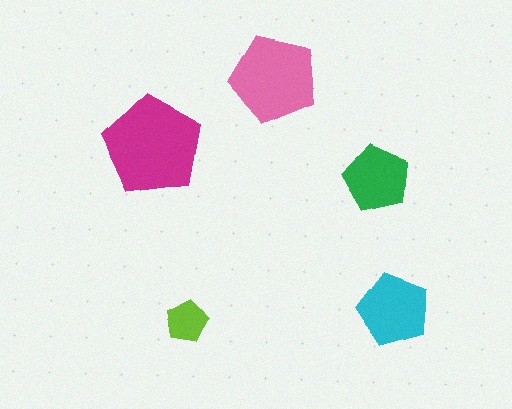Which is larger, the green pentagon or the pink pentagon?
The pink one.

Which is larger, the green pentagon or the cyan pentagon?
The cyan one.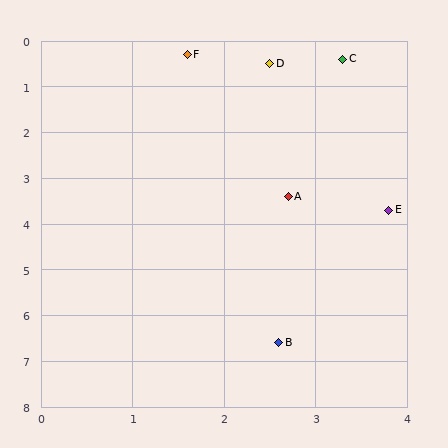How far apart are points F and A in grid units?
Points F and A are about 3.3 grid units apart.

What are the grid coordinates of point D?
Point D is at approximately (2.5, 0.5).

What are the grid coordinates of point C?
Point C is at approximately (3.3, 0.4).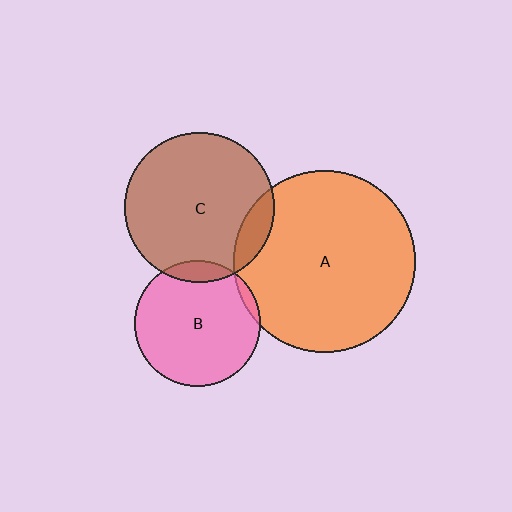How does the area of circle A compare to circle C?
Approximately 1.5 times.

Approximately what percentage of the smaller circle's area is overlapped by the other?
Approximately 10%.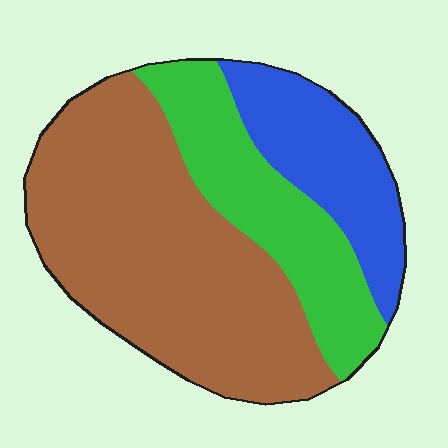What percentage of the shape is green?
Green takes up about one quarter (1/4) of the shape.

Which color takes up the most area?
Brown, at roughly 55%.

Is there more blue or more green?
Green.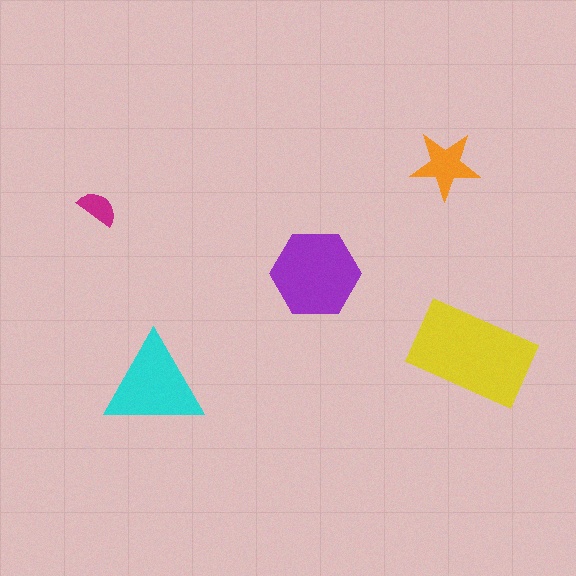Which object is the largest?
The yellow rectangle.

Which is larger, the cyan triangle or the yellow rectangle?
The yellow rectangle.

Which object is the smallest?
The magenta semicircle.